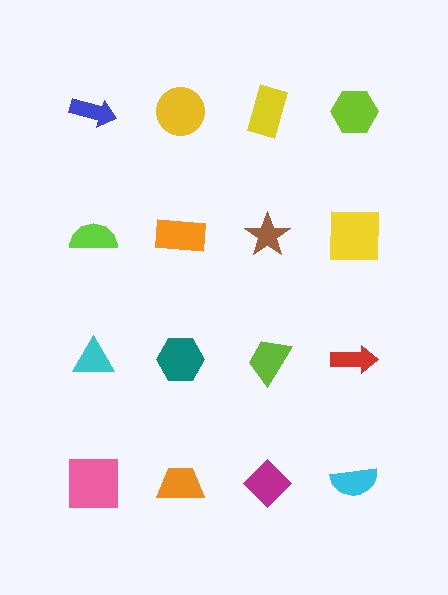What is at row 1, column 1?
A blue arrow.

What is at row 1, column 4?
A lime hexagon.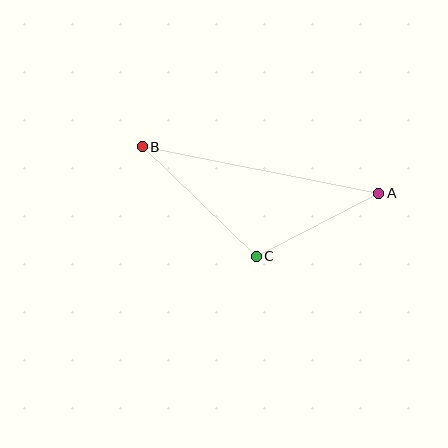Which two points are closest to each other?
Points A and C are closest to each other.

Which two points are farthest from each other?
Points A and B are farthest from each other.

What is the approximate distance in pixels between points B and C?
The distance between B and C is approximately 158 pixels.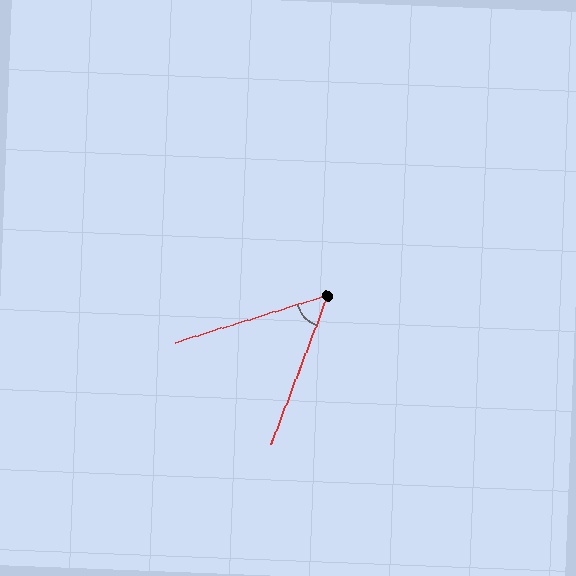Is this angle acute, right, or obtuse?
It is acute.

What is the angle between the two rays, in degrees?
Approximately 52 degrees.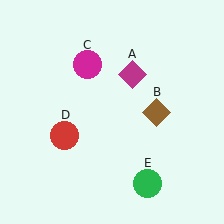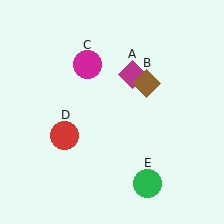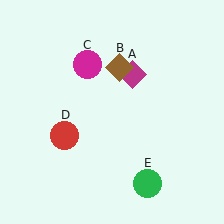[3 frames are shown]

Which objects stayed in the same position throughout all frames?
Magenta diamond (object A) and magenta circle (object C) and red circle (object D) and green circle (object E) remained stationary.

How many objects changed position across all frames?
1 object changed position: brown diamond (object B).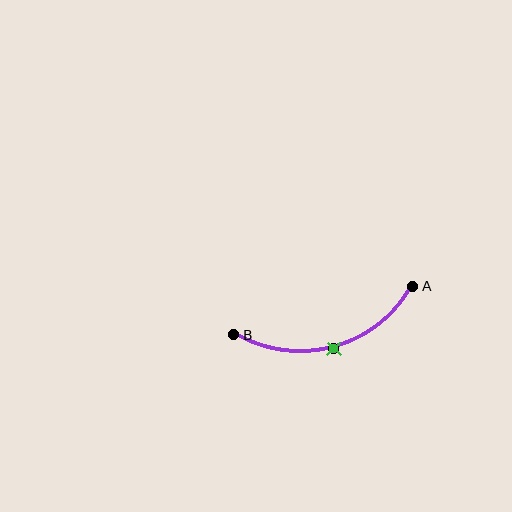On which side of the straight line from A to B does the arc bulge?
The arc bulges below the straight line connecting A and B.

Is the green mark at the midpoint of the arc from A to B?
Yes. The green mark lies on the arc at equal arc-length from both A and B — it is the arc midpoint.